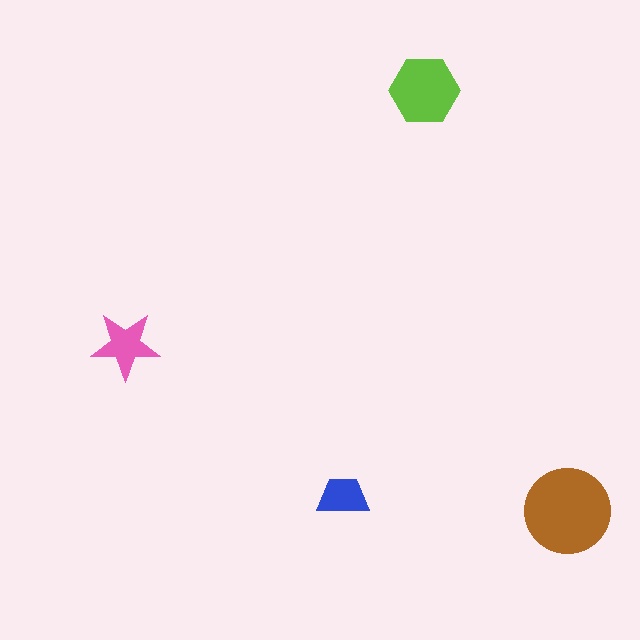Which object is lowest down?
The brown circle is bottommost.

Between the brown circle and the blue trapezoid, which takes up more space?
The brown circle.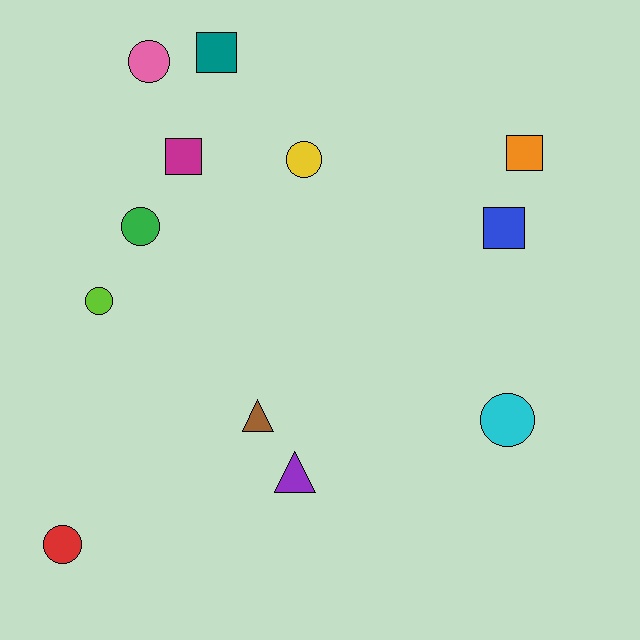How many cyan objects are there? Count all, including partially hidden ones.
There is 1 cyan object.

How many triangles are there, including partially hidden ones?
There are 2 triangles.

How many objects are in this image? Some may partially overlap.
There are 12 objects.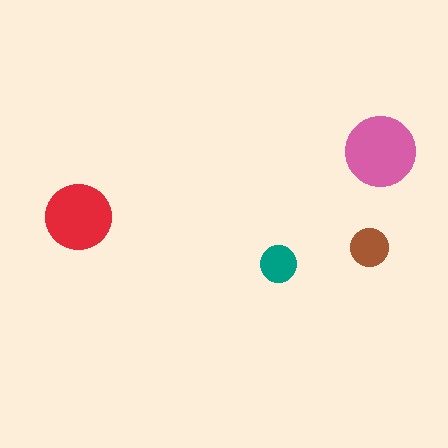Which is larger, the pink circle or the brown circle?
The pink one.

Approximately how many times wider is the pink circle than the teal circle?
About 2 times wider.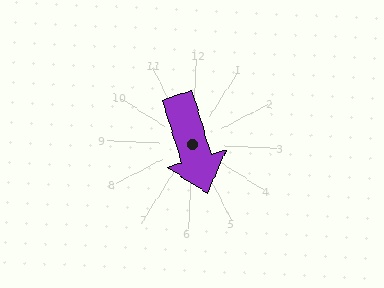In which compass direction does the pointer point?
South.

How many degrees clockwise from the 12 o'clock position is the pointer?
Approximately 160 degrees.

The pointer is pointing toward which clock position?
Roughly 5 o'clock.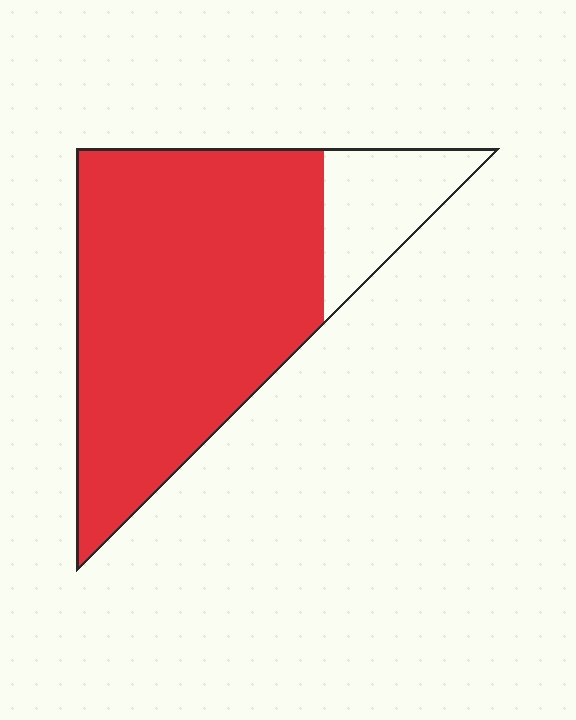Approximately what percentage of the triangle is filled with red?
Approximately 85%.